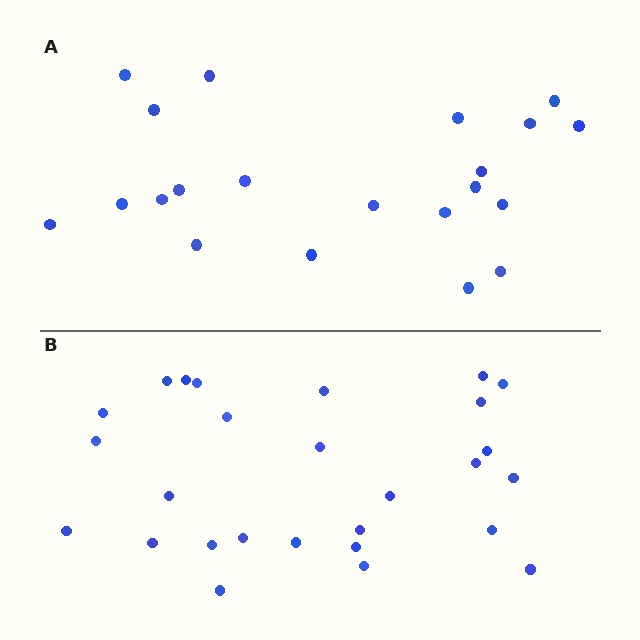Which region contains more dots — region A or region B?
Region B (the bottom region) has more dots.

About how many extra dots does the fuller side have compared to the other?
Region B has about 6 more dots than region A.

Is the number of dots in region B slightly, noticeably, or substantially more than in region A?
Region B has noticeably more, but not dramatically so. The ratio is roughly 1.3 to 1.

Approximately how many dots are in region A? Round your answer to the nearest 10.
About 20 dots. (The exact count is 21, which rounds to 20.)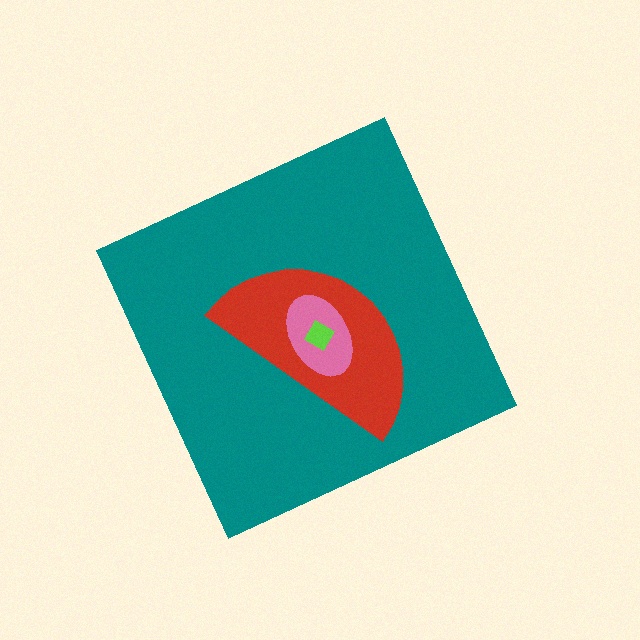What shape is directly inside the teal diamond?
The red semicircle.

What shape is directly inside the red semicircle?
The pink ellipse.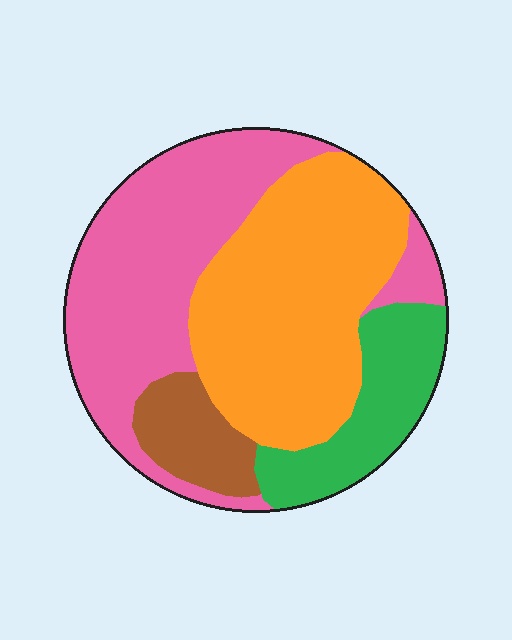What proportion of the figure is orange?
Orange takes up between a third and a half of the figure.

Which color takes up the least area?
Brown, at roughly 10%.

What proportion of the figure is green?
Green covers 15% of the figure.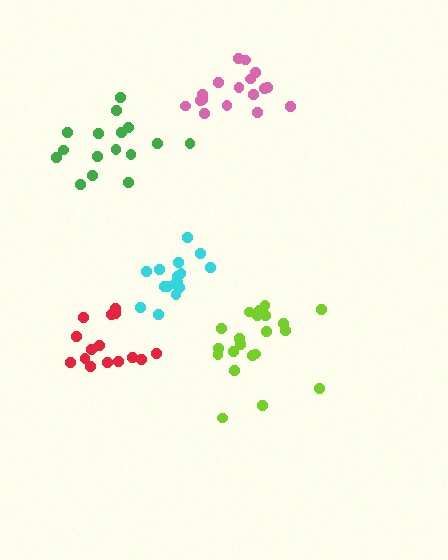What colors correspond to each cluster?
The clusters are colored: lime, cyan, pink, red, green.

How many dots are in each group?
Group 1: 21 dots, Group 2: 16 dots, Group 3: 17 dots, Group 4: 15 dots, Group 5: 16 dots (85 total).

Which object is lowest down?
The red cluster is bottommost.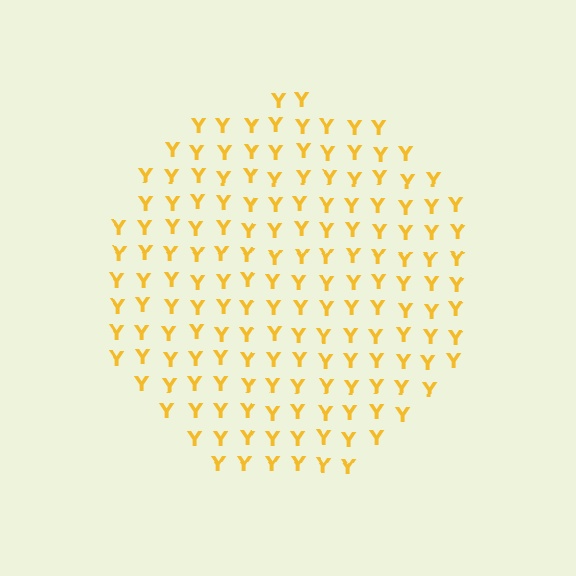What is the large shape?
The large shape is a circle.